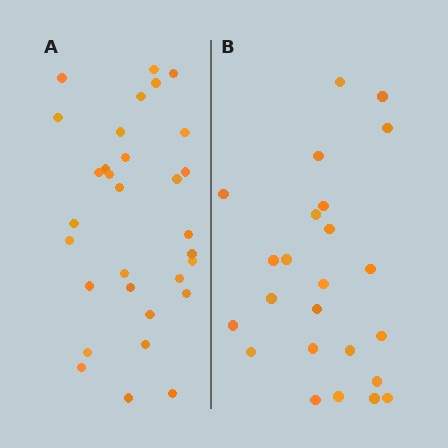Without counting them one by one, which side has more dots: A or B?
Region A (the left region) has more dots.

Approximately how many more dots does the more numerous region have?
Region A has roughly 8 or so more dots than region B.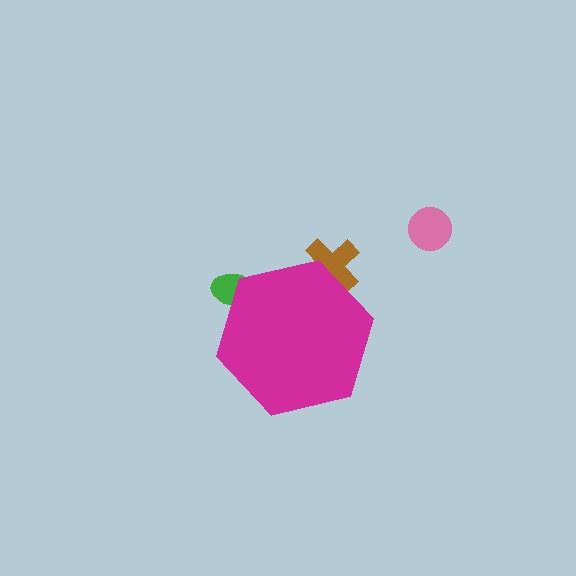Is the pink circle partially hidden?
No, the pink circle is fully visible.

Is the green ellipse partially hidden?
Yes, the green ellipse is partially hidden behind the magenta hexagon.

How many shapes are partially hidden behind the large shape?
2 shapes are partially hidden.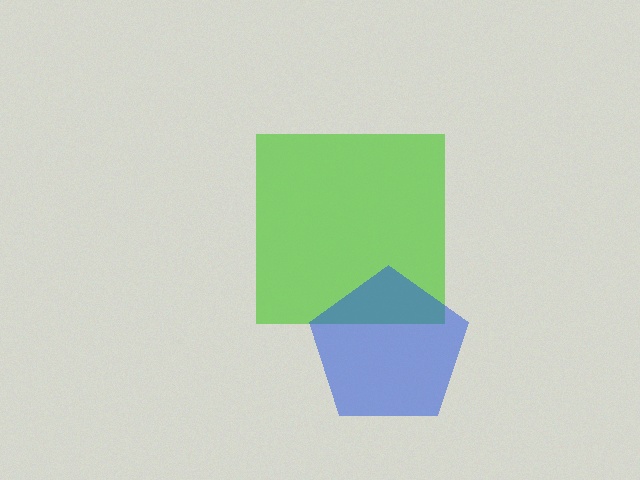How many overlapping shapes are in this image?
There are 2 overlapping shapes in the image.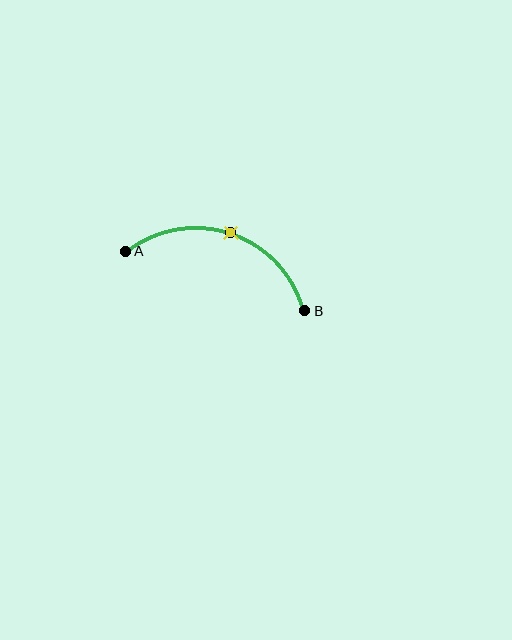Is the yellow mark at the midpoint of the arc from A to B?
Yes. The yellow mark lies on the arc at equal arc-length from both A and B — it is the arc midpoint.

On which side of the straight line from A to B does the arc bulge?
The arc bulges above the straight line connecting A and B.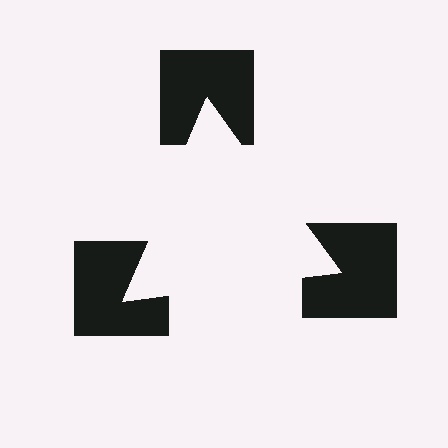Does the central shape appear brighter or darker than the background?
It typically appears slightly brighter than the background, even though no actual brightness change is drawn.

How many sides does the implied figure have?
3 sides.